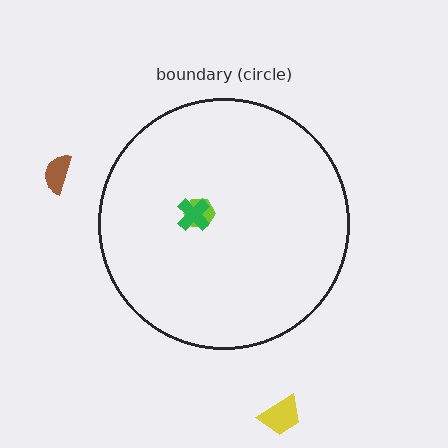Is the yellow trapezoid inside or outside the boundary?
Outside.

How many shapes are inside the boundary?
2 inside, 2 outside.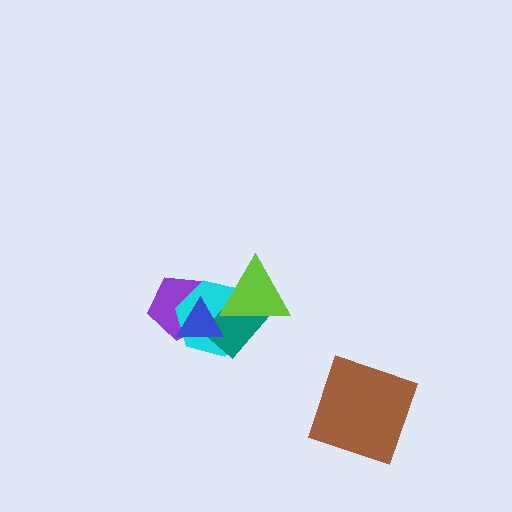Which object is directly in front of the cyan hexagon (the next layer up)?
The teal rectangle is directly in front of the cyan hexagon.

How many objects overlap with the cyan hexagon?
4 objects overlap with the cyan hexagon.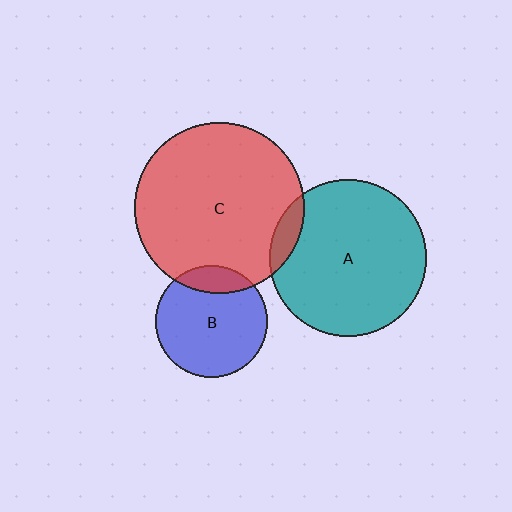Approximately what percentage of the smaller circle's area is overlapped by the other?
Approximately 10%.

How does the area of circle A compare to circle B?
Approximately 2.0 times.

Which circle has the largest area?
Circle C (red).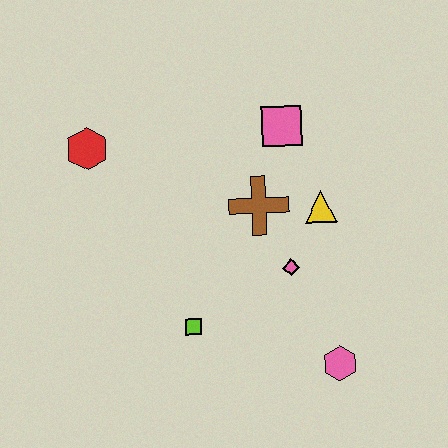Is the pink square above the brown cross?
Yes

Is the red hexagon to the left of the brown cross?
Yes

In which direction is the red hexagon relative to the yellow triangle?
The red hexagon is to the left of the yellow triangle.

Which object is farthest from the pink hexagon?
The red hexagon is farthest from the pink hexagon.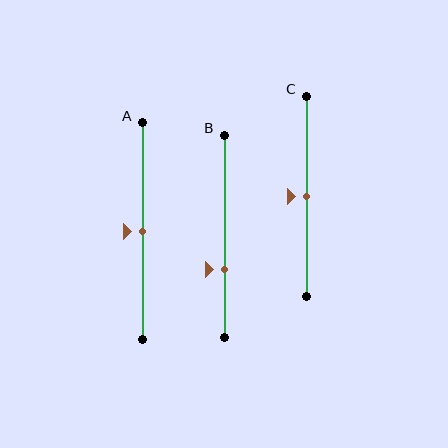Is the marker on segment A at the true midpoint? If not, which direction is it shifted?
Yes, the marker on segment A is at the true midpoint.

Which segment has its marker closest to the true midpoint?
Segment A has its marker closest to the true midpoint.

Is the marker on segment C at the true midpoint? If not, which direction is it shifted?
Yes, the marker on segment C is at the true midpoint.